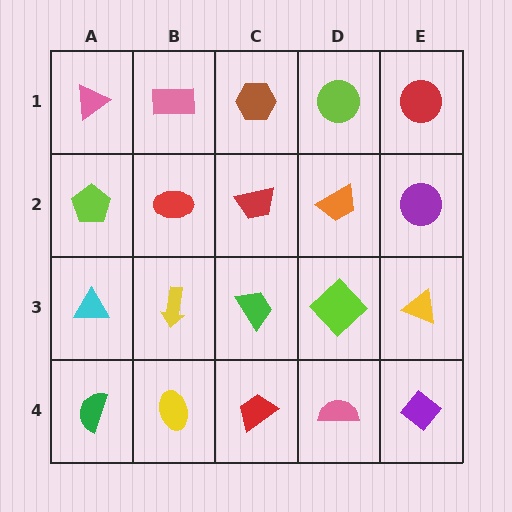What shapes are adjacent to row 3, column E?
A purple circle (row 2, column E), a purple diamond (row 4, column E), a lime diamond (row 3, column D).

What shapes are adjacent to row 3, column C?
A red trapezoid (row 2, column C), a red trapezoid (row 4, column C), a yellow arrow (row 3, column B), a lime diamond (row 3, column D).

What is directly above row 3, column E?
A purple circle.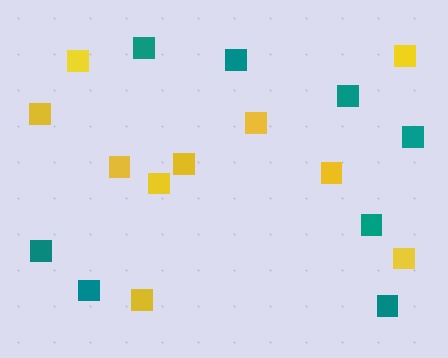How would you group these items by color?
There are 2 groups: one group of yellow squares (10) and one group of teal squares (8).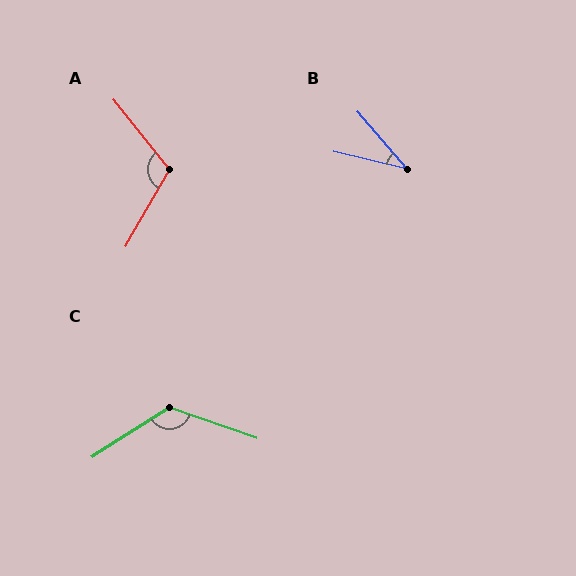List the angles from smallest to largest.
B (36°), A (111°), C (128°).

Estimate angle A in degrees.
Approximately 111 degrees.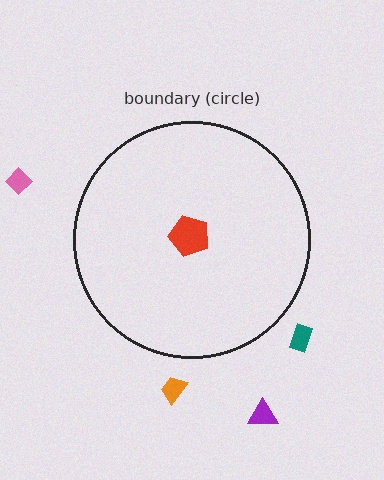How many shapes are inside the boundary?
1 inside, 4 outside.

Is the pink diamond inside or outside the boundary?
Outside.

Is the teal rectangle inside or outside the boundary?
Outside.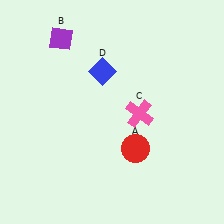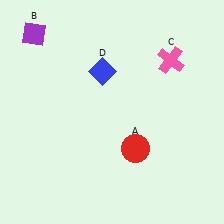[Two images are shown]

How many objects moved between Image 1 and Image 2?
2 objects moved between the two images.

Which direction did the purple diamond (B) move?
The purple diamond (B) moved left.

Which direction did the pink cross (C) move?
The pink cross (C) moved up.